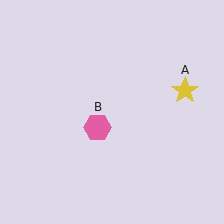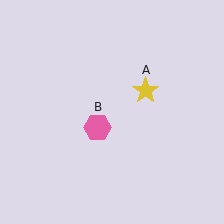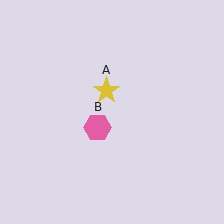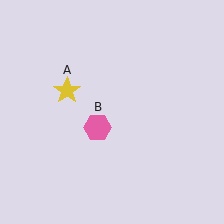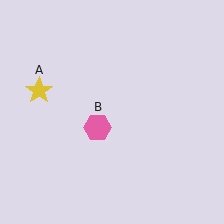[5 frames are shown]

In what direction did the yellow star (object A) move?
The yellow star (object A) moved left.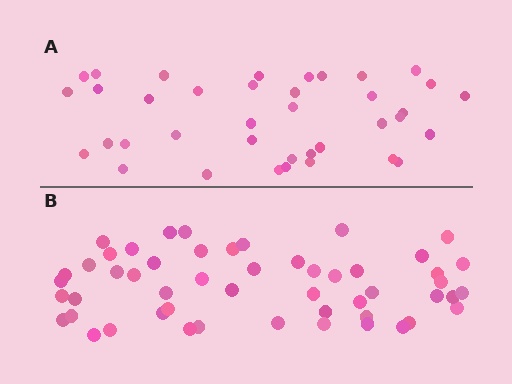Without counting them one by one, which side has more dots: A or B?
Region B (the bottom region) has more dots.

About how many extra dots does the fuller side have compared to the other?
Region B has approximately 15 more dots than region A.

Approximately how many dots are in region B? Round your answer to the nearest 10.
About 50 dots. (The exact count is 52, which rounds to 50.)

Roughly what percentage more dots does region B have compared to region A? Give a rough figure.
About 35% more.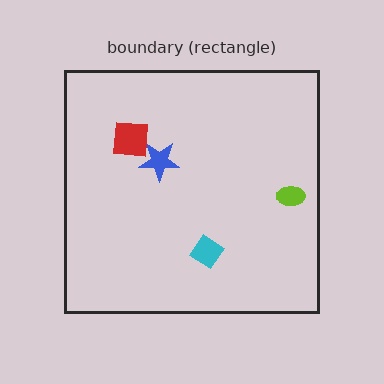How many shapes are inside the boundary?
4 inside, 0 outside.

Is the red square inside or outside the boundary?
Inside.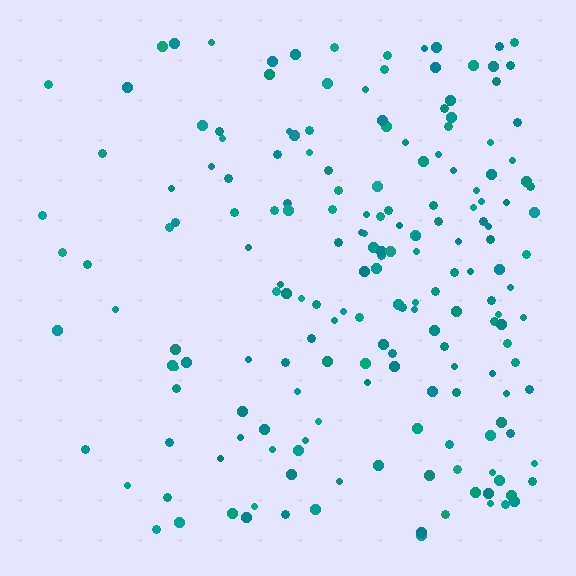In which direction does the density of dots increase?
From left to right, with the right side densest.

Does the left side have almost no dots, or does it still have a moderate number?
Still a moderate number, just noticeably fewer than the right.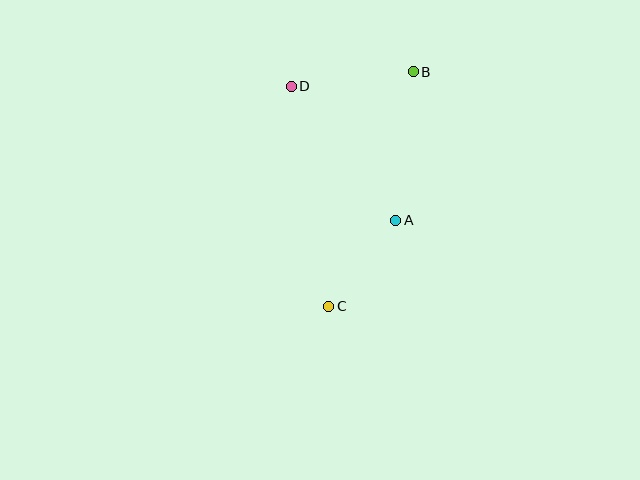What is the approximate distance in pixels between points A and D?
The distance between A and D is approximately 170 pixels.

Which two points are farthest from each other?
Points B and C are farthest from each other.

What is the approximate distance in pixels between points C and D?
The distance between C and D is approximately 223 pixels.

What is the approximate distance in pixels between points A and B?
The distance between A and B is approximately 150 pixels.